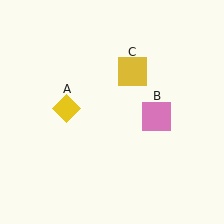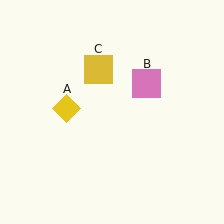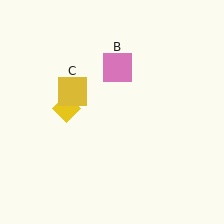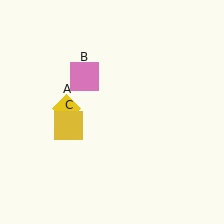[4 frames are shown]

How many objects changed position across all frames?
2 objects changed position: pink square (object B), yellow square (object C).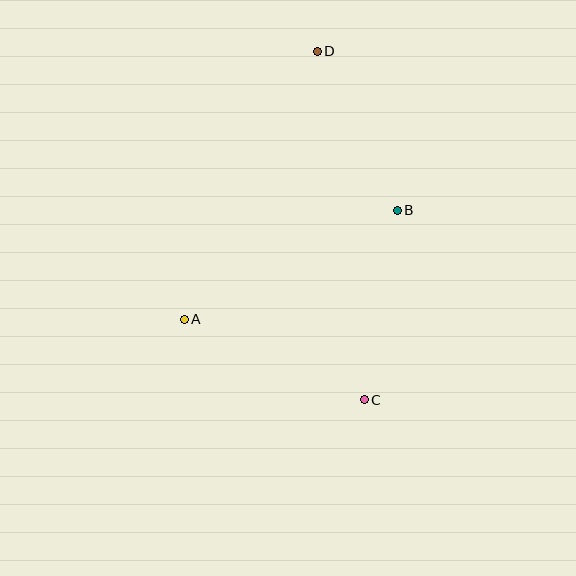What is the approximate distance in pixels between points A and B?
The distance between A and B is approximately 239 pixels.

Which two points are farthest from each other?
Points C and D are farthest from each other.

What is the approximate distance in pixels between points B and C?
The distance between B and C is approximately 192 pixels.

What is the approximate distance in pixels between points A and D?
The distance between A and D is approximately 299 pixels.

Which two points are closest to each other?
Points B and D are closest to each other.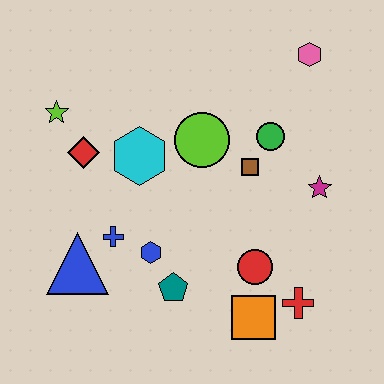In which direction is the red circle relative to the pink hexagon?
The red circle is below the pink hexagon.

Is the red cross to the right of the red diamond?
Yes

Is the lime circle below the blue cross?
No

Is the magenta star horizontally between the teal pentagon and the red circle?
No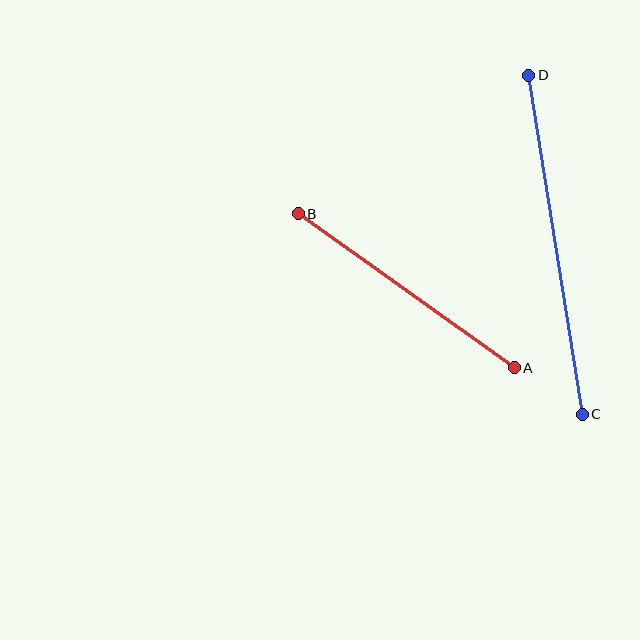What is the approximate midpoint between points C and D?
The midpoint is at approximately (555, 245) pixels.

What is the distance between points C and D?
The distance is approximately 343 pixels.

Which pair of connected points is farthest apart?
Points C and D are farthest apart.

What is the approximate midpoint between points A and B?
The midpoint is at approximately (406, 291) pixels.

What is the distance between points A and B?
The distance is approximately 266 pixels.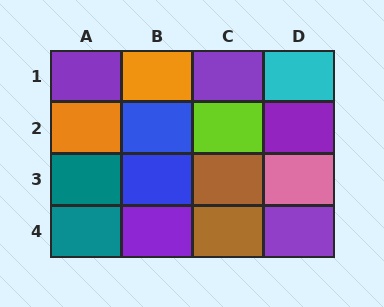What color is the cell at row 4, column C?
Brown.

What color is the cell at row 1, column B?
Orange.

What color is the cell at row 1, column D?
Cyan.